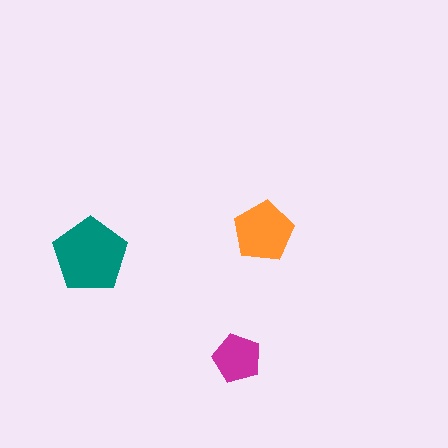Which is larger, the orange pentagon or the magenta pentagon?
The orange one.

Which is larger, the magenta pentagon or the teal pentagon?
The teal one.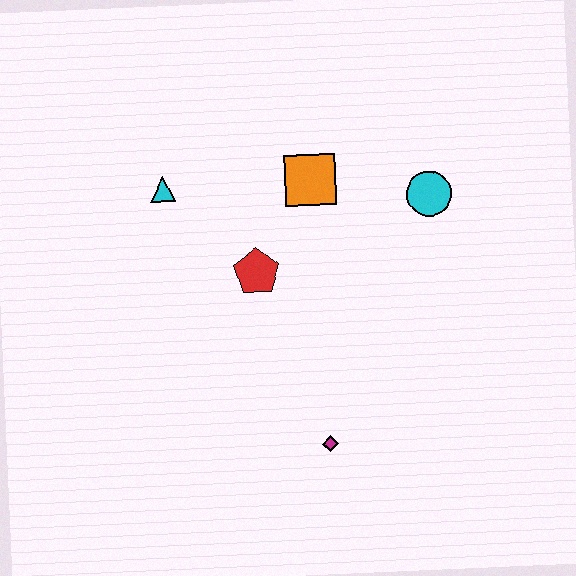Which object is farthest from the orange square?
The magenta diamond is farthest from the orange square.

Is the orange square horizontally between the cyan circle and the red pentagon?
Yes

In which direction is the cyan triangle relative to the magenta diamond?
The cyan triangle is above the magenta diamond.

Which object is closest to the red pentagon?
The orange square is closest to the red pentagon.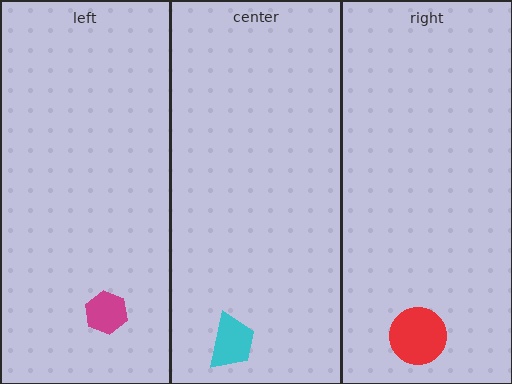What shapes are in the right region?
The red circle.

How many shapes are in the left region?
1.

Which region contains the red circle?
The right region.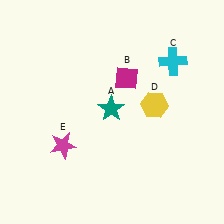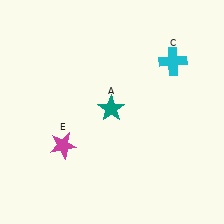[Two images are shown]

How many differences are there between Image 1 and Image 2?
There are 2 differences between the two images.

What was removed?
The magenta diamond (B), the yellow hexagon (D) were removed in Image 2.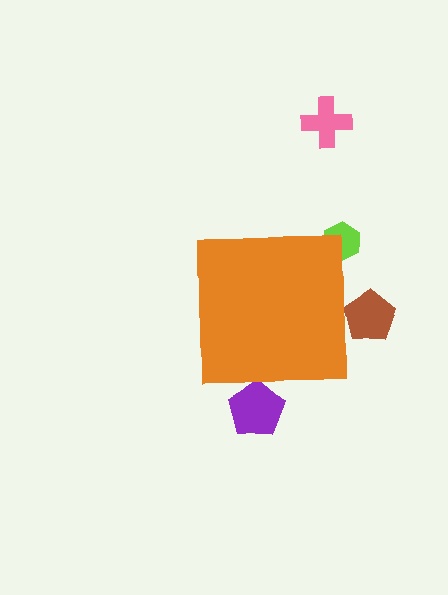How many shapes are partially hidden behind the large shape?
3 shapes are partially hidden.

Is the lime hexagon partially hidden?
Yes, the lime hexagon is partially hidden behind the orange square.